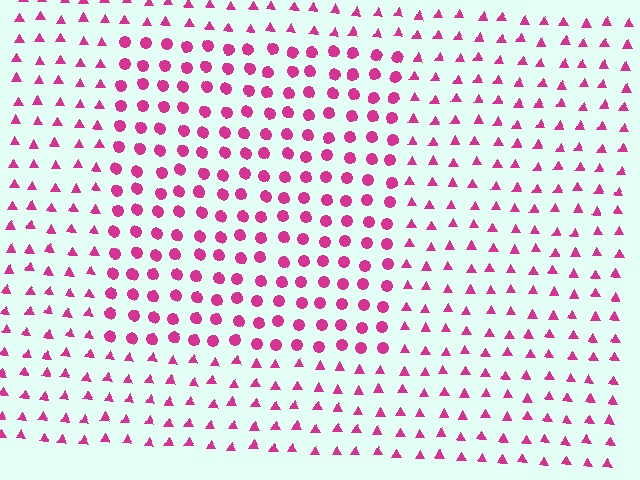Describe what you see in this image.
The image is filled with small magenta elements arranged in a uniform grid. A rectangle-shaped region contains circles, while the surrounding area contains triangles. The boundary is defined purely by the change in element shape.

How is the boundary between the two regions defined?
The boundary is defined by a change in element shape: circles inside vs. triangles outside. All elements share the same color and spacing.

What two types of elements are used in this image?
The image uses circles inside the rectangle region and triangles outside it.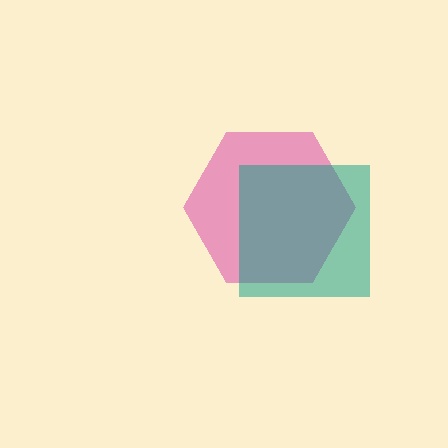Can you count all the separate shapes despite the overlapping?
Yes, there are 2 separate shapes.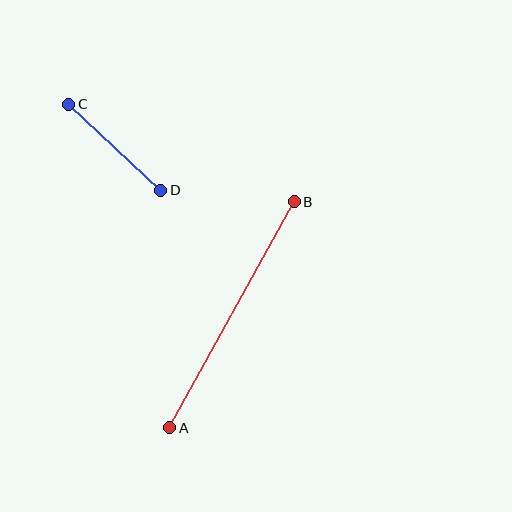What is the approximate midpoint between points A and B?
The midpoint is at approximately (232, 315) pixels.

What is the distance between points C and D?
The distance is approximately 126 pixels.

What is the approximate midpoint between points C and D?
The midpoint is at approximately (115, 147) pixels.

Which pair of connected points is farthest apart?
Points A and B are farthest apart.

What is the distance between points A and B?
The distance is approximately 258 pixels.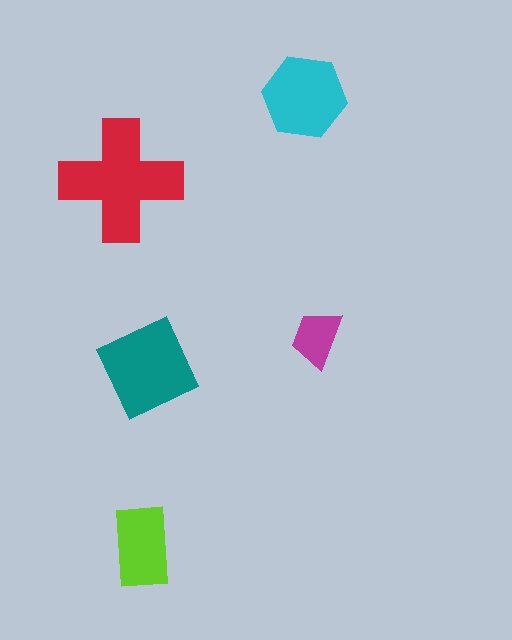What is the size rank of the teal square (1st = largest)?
2nd.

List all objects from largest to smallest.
The red cross, the teal square, the cyan hexagon, the lime rectangle, the magenta trapezoid.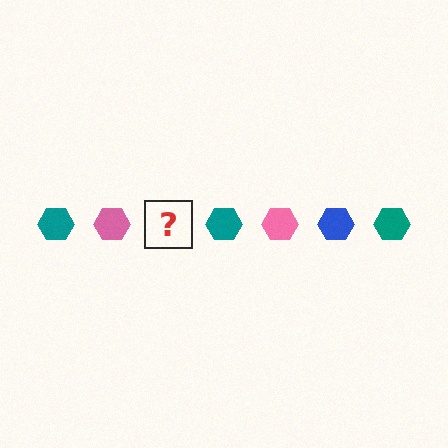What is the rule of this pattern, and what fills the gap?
The rule is that the pattern cycles through teal, pink, blue hexagons. The gap should be filled with a blue hexagon.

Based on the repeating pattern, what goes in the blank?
The blank should be a blue hexagon.